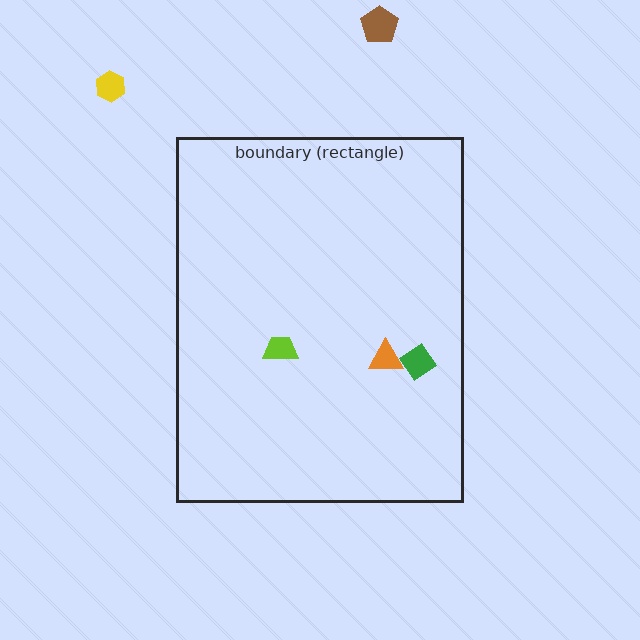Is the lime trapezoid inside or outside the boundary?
Inside.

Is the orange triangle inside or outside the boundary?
Inside.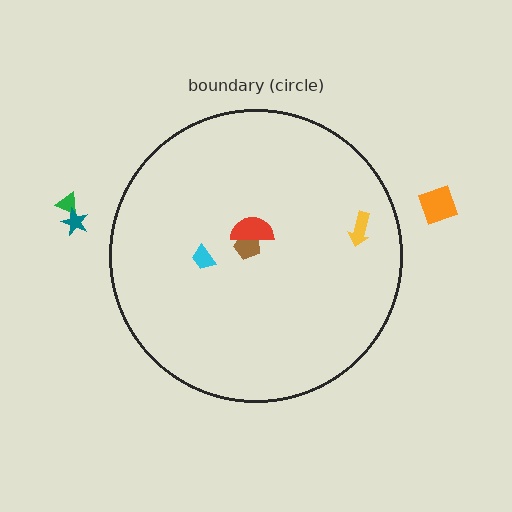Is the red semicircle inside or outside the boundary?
Inside.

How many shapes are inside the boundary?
4 inside, 3 outside.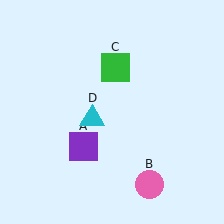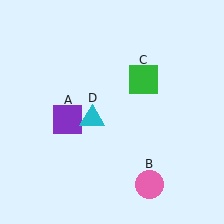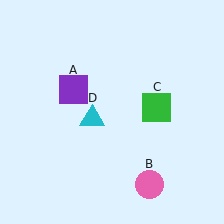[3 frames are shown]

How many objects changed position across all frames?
2 objects changed position: purple square (object A), green square (object C).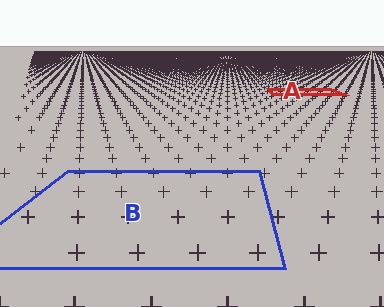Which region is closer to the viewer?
Region B is closer. The texture elements there are larger and more spread out.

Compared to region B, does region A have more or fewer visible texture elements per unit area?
Region A has more texture elements per unit area — they are packed more densely because it is farther away.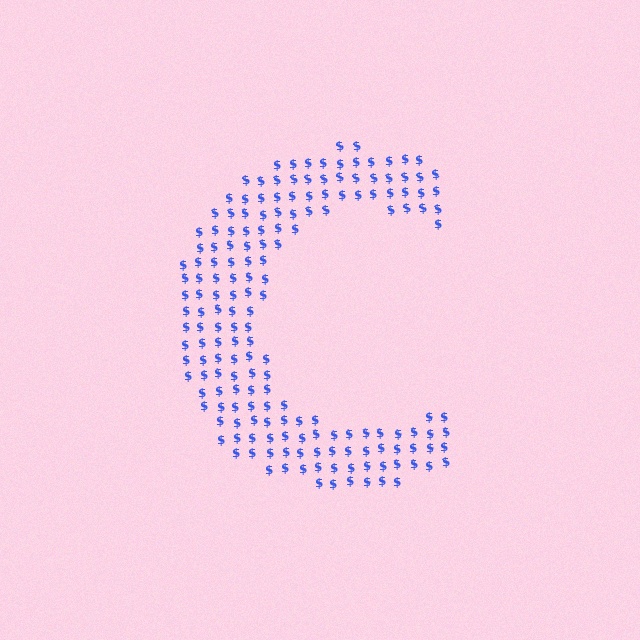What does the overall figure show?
The overall figure shows the letter C.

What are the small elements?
The small elements are dollar signs.